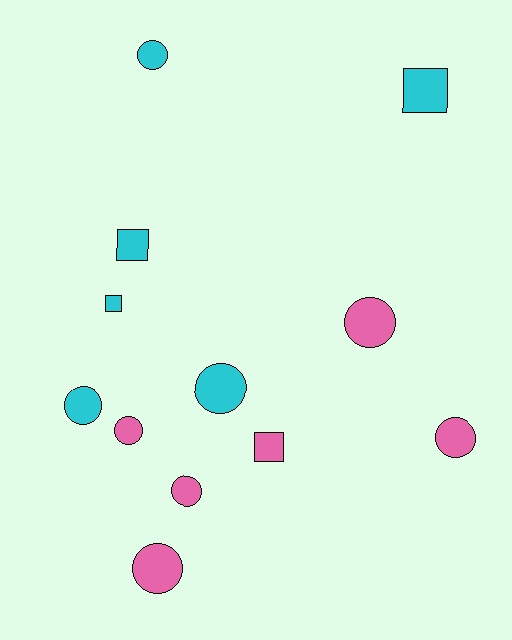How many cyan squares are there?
There are 3 cyan squares.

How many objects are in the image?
There are 12 objects.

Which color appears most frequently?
Cyan, with 6 objects.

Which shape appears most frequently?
Circle, with 8 objects.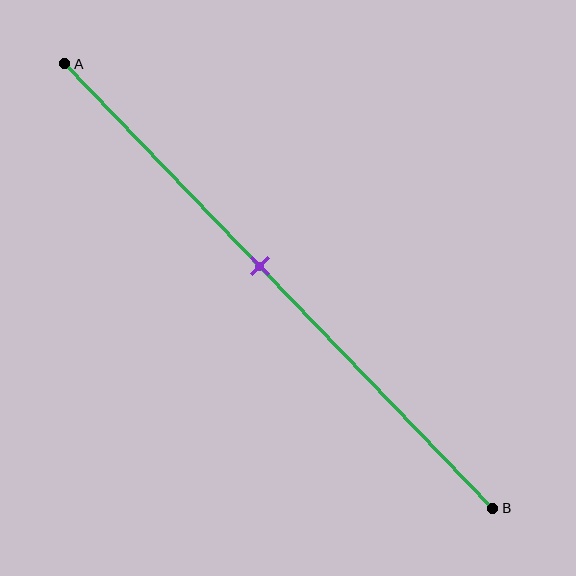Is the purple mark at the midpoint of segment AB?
No, the mark is at about 45% from A, not at the 50% midpoint.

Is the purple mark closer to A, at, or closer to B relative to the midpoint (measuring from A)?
The purple mark is closer to point A than the midpoint of segment AB.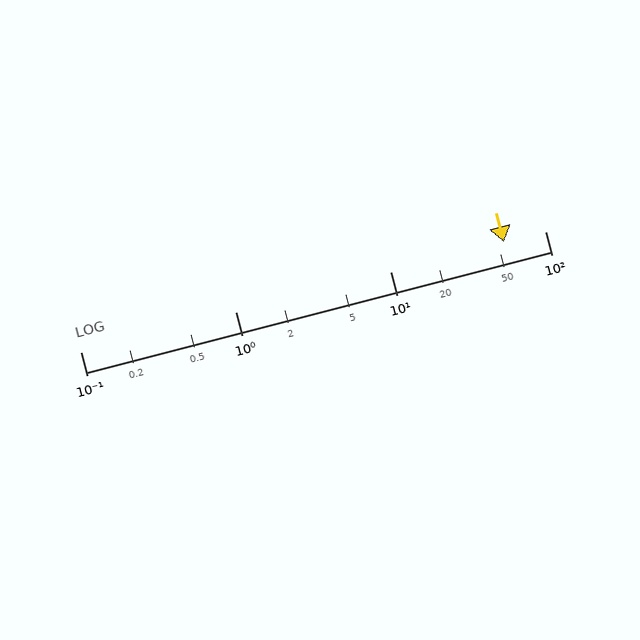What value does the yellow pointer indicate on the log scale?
The pointer indicates approximately 54.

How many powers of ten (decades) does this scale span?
The scale spans 3 decades, from 0.1 to 100.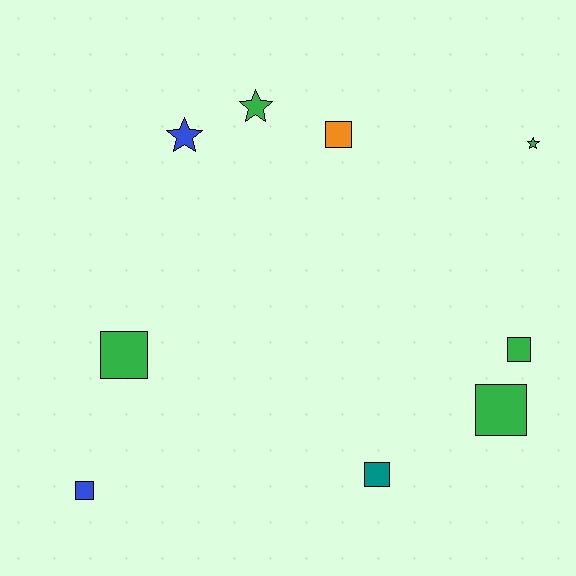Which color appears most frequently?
Green, with 5 objects.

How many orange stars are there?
There are no orange stars.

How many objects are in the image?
There are 9 objects.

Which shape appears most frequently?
Square, with 6 objects.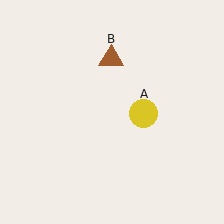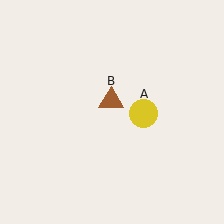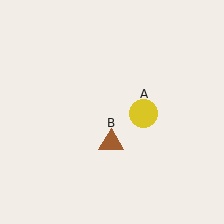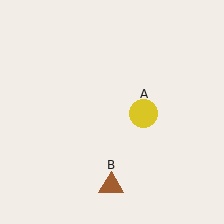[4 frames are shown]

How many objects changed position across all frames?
1 object changed position: brown triangle (object B).